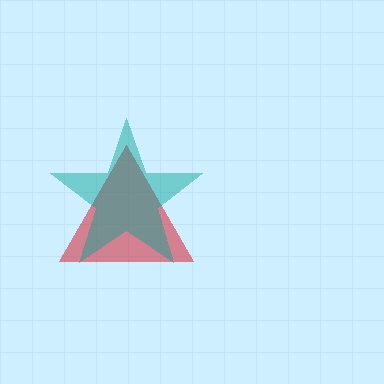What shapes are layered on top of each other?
The layered shapes are: a red triangle, a teal star.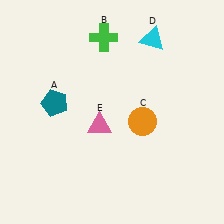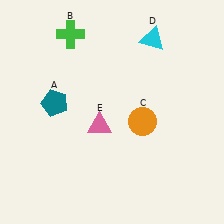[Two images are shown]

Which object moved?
The green cross (B) moved left.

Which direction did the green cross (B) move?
The green cross (B) moved left.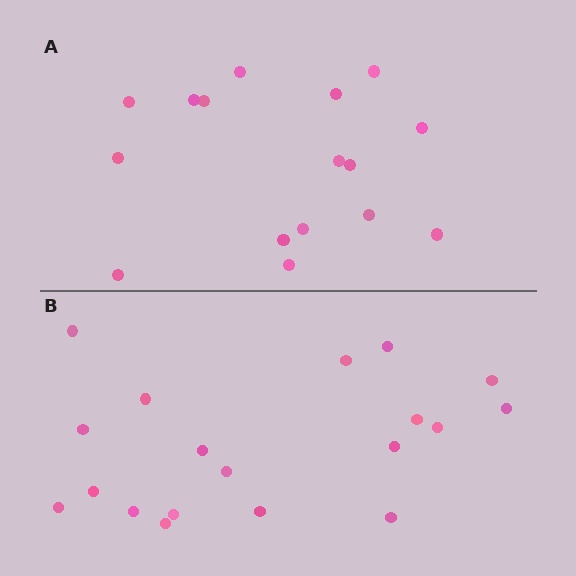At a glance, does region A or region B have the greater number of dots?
Region B (the bottom region) has more dots.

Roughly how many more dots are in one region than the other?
Region B has just a few more — roughly 2 or 3 more dots than region A.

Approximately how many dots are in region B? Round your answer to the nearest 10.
About 20 dots. (The exact count is 19, which rounds to 20.)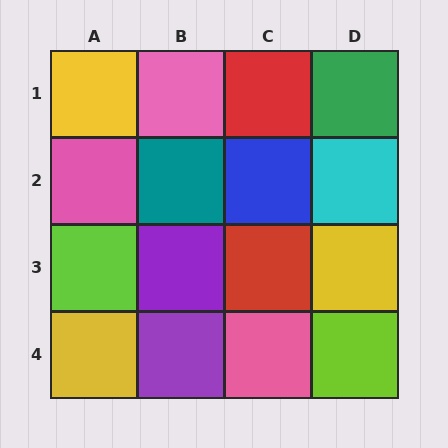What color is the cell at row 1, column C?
Red.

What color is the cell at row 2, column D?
Cyan.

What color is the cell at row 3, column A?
Lime.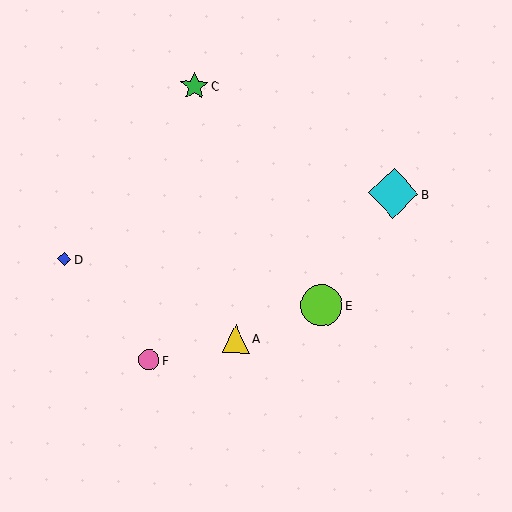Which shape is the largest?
The cyan diamond (labeled B) is the largest.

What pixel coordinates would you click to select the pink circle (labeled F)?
Click at (149, 360) to select the pink circle F.